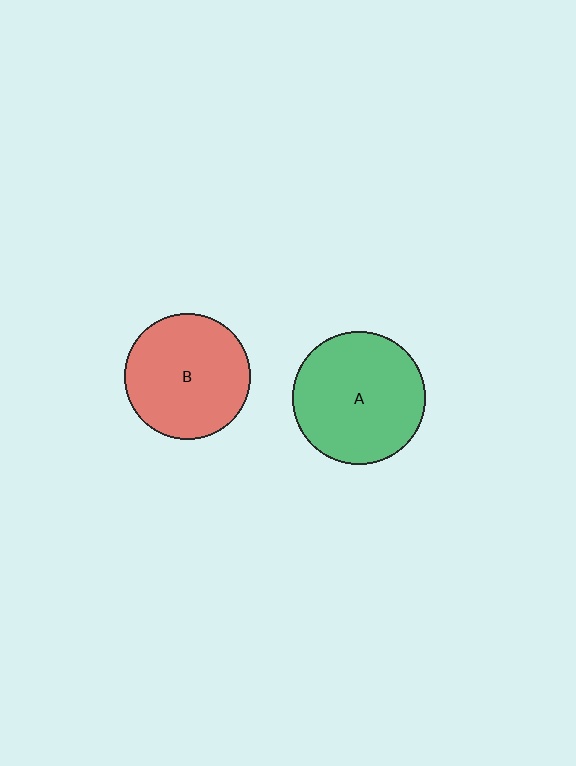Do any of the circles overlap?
No, none of the circles overlap.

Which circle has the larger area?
Circle A (green).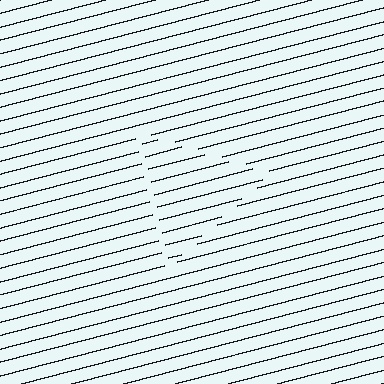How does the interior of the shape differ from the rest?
The interior of the shape contains the same grating, shifted by half a period — the contour is defined by the phase discontinuity where line-ends from the inner and outer gratings abut.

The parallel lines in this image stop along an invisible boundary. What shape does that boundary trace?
An illusory triangle. The interior of the shape contains the same grating, shifted by half a period — the contour is defined by the phase discontinuity where line-ends from the inner and outer gratings abut.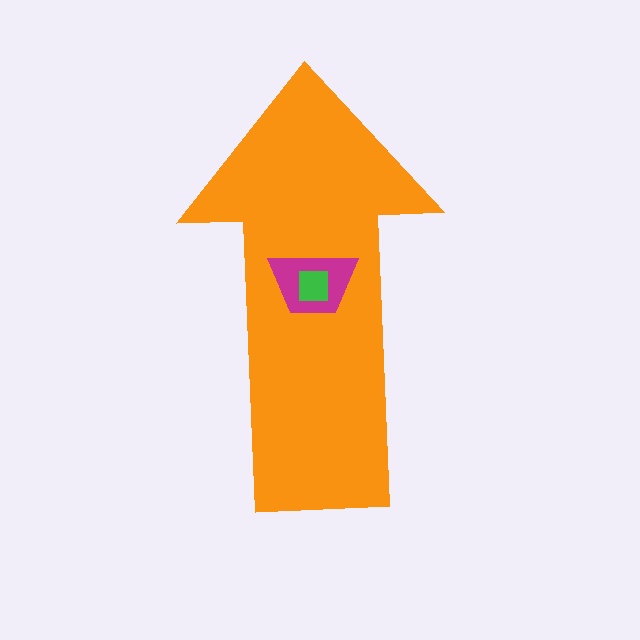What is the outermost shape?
The orange arrow.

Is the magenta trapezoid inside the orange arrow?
Yes.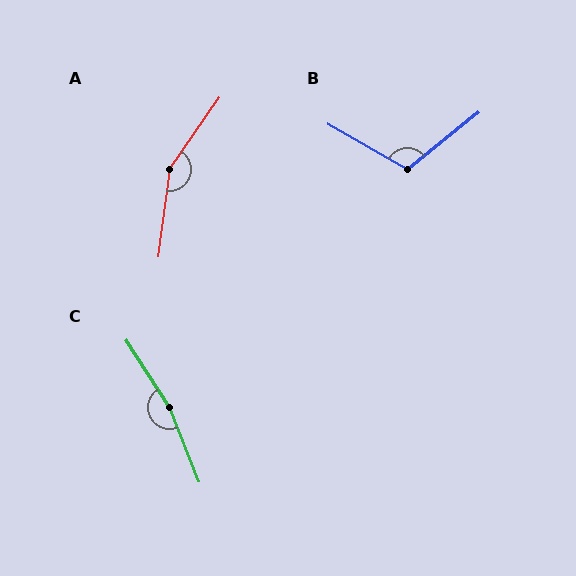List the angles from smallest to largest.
B (112°), A (153°), C (169°).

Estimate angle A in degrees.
Approximately 153 degrees.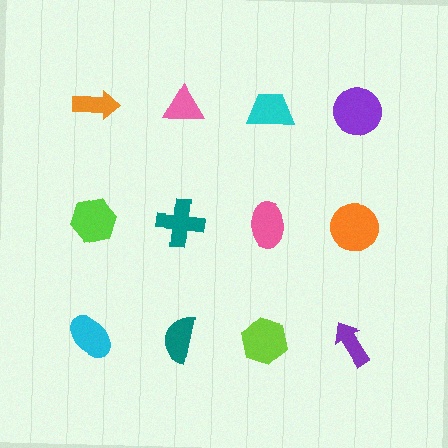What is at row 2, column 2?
A teal cross.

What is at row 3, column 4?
A purple arrow.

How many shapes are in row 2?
4 shapes.